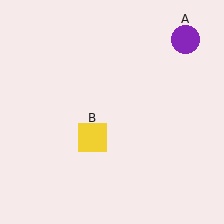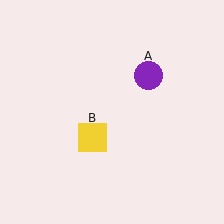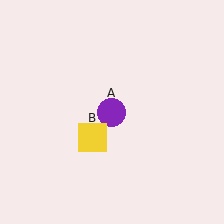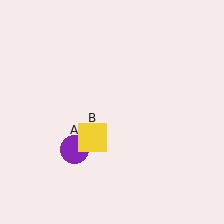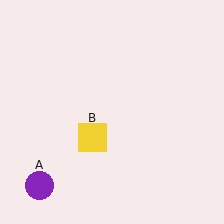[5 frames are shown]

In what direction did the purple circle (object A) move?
The purple circle (object A) moved down and to the left.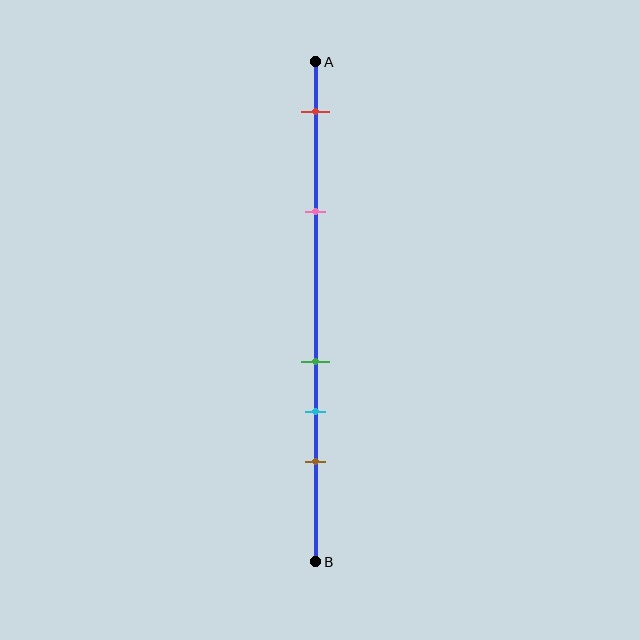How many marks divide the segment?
There are 5 marks dividing the segment.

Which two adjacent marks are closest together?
The green and cyan marks are the closest adjacent pair.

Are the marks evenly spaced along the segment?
No, the marks are not evenly spaced.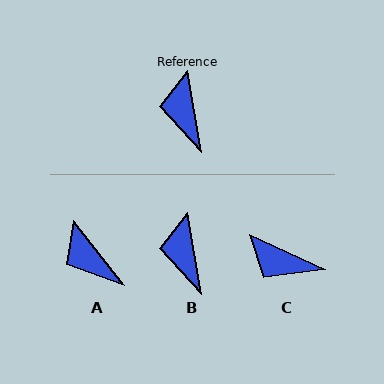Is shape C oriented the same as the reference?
No, it is off by about 55 degrees.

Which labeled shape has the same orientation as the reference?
B.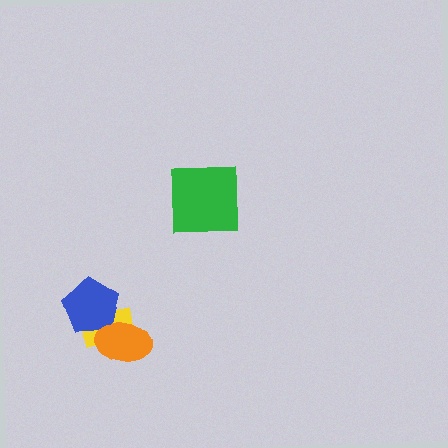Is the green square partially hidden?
No, no other shape covers it.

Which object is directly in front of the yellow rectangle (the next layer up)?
The blue pentagon is directly in front of the yellow rectangle.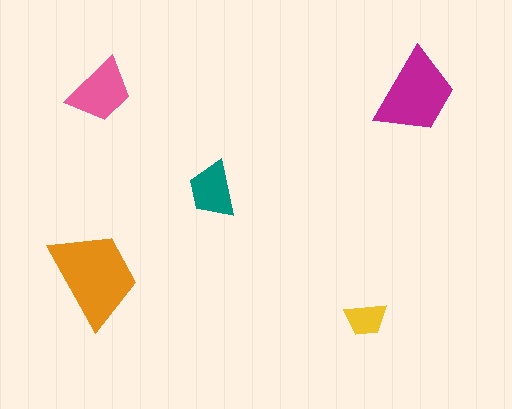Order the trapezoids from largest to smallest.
the orange one, the magenta one, the pink one, the teal one, the yellow one.